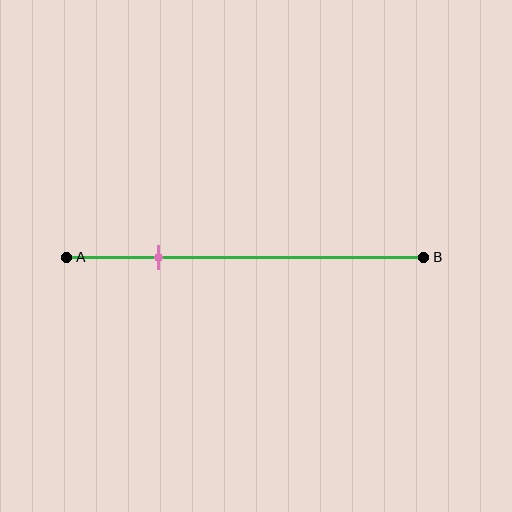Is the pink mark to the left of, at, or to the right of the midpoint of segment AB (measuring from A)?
The pink mark is to the left of the midpoint of segment AB.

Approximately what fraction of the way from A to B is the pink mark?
The pink mark is approximately 25% of the way from A to B.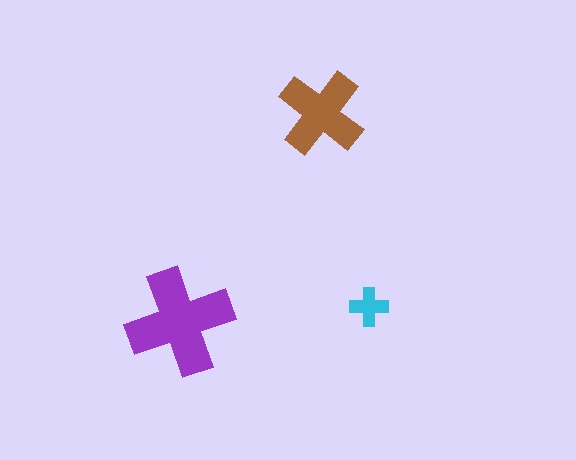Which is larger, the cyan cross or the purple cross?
The purple one.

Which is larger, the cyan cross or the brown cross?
The brown one.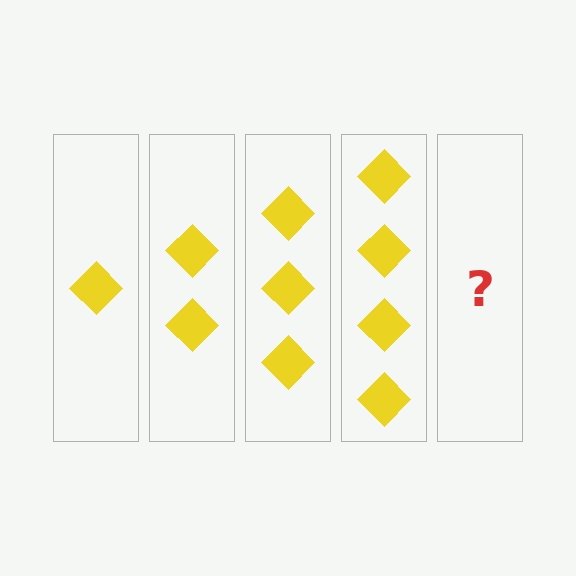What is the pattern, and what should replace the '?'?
The pattern is that each step adds one more diamond. The '?' should be 5 diamonds.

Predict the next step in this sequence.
The next step is 5 diamonds.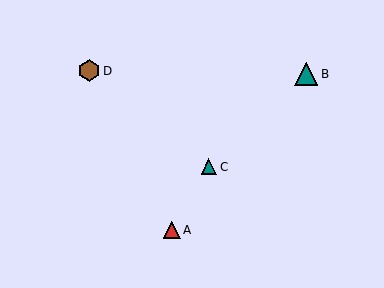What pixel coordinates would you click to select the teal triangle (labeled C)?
Click at (209, 167) to select the teal triangle C.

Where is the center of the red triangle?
The center of the red triangle is at (172, 230).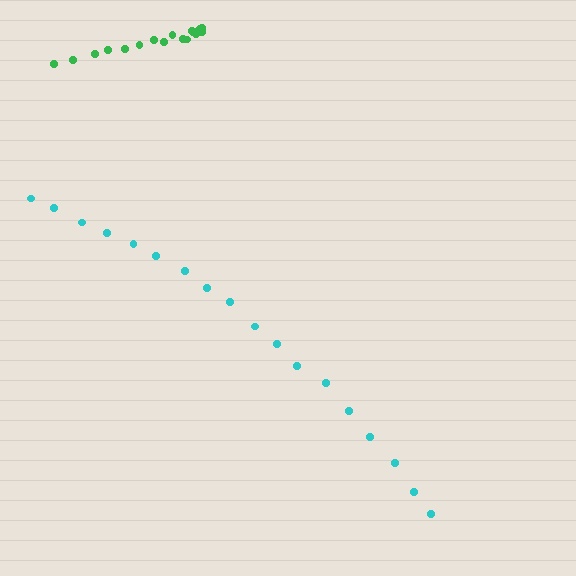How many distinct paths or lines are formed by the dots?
There are 2 distinct paths.